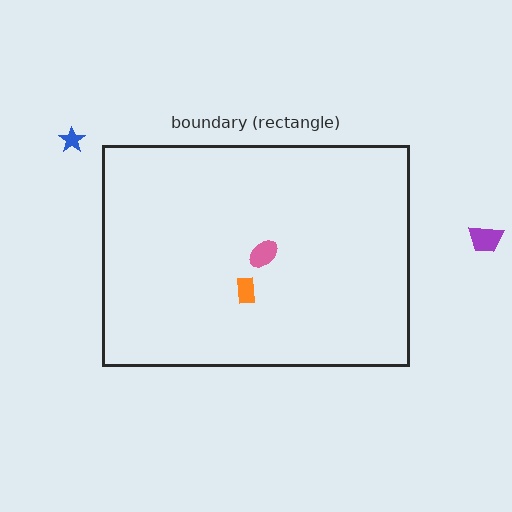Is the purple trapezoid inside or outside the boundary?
Outside.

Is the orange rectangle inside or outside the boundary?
Inside.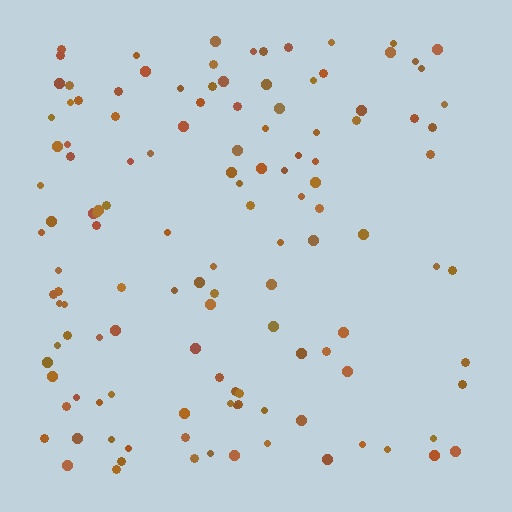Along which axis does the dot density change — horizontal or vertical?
Horizontal.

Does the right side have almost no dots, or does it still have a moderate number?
Still a moderate number, just noticeably fewer than the left.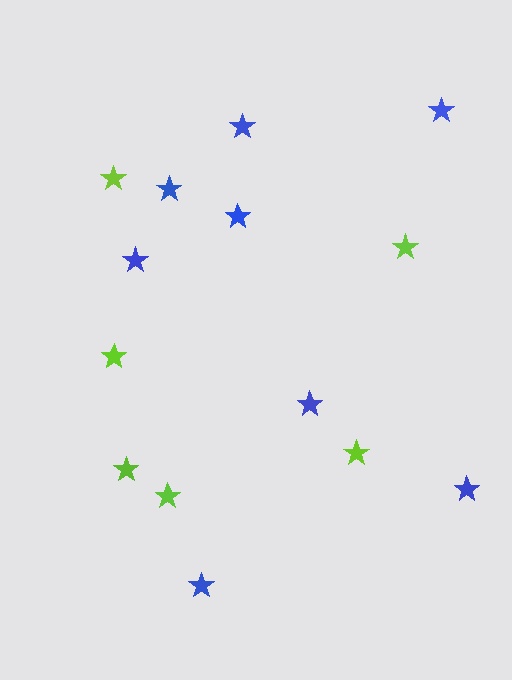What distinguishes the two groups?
There are 2 groups: one group of lime stars (6) and one group of blue stars (8).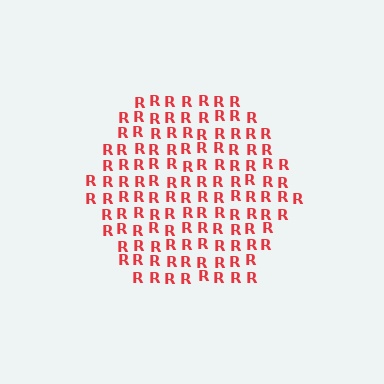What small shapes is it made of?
It is made of small letter R's.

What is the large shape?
The large shape is a hexagon.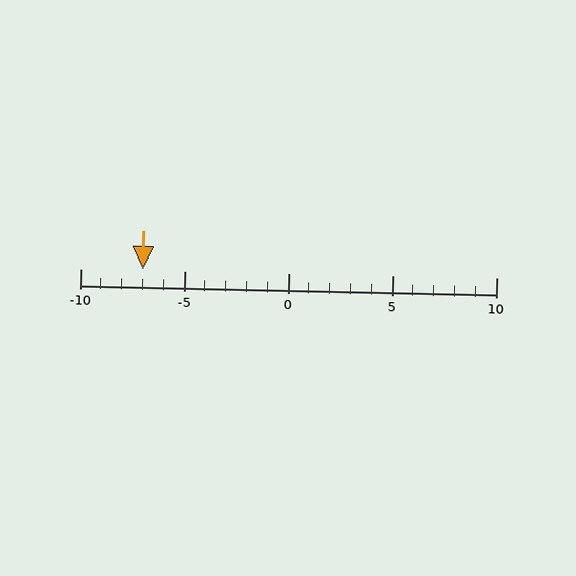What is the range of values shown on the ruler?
The ruler shows values from -10 to 10.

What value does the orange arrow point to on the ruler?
The orange arrow points to approximately -7.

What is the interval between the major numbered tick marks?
The major tick marks are spaced 5 units apart.